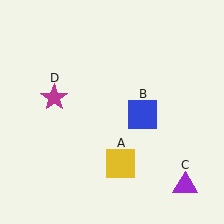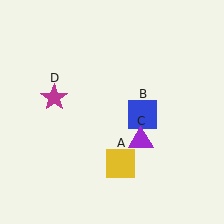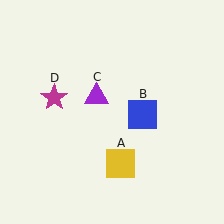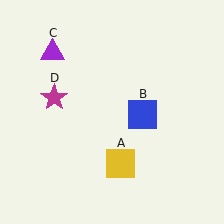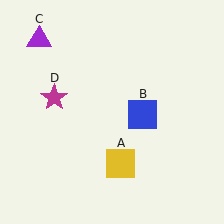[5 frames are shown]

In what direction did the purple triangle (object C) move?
The purple triangle (object C) moved up and to the left.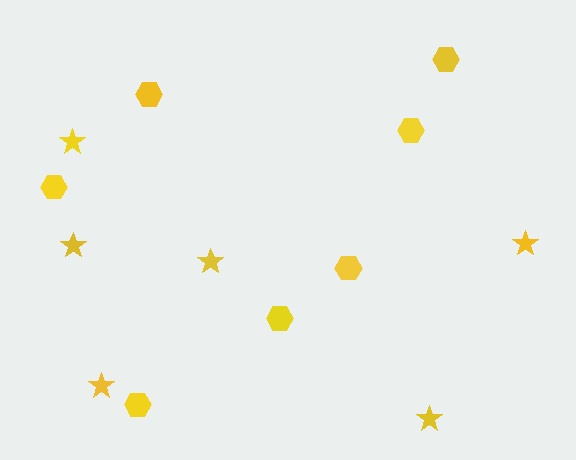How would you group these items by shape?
There are 2 groups: one group of stars (6) and one group of hexagons (7).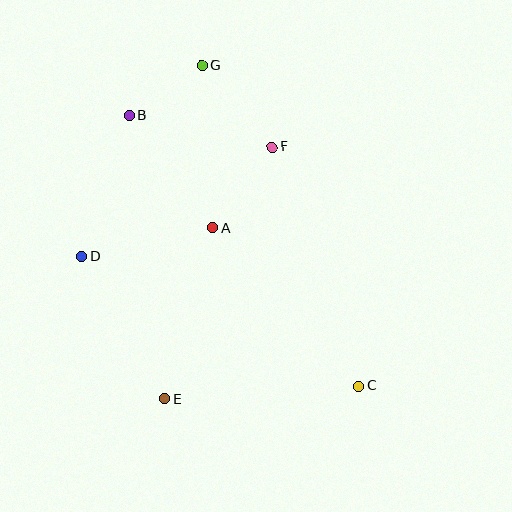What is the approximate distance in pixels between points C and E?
The distance between C and E is approximately 194 pixels.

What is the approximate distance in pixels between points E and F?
The distance between E and F is approximately 274 pixels.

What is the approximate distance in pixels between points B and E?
The distance between B and E is approximately 286 pixels.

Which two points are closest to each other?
Points B and G are closest to each other.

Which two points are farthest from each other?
Points C and G are farthest from each other.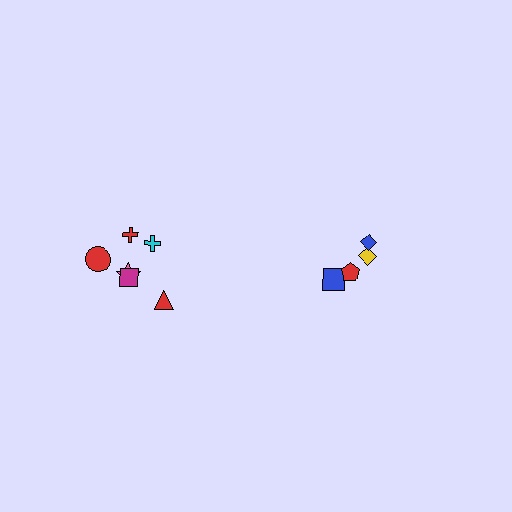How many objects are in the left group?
There are 6 objects.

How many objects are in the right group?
There are 4 objects.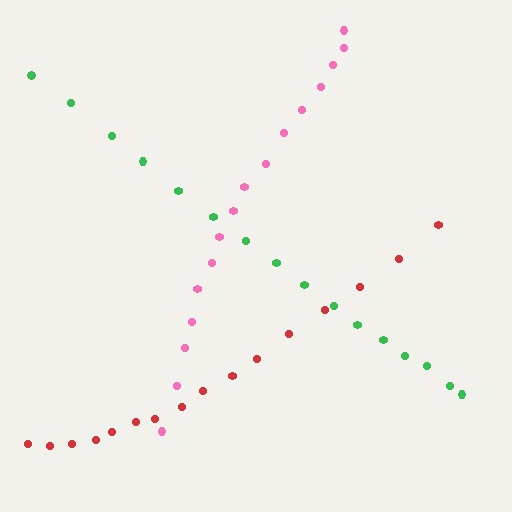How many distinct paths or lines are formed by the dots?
There are 3 distinct paths.